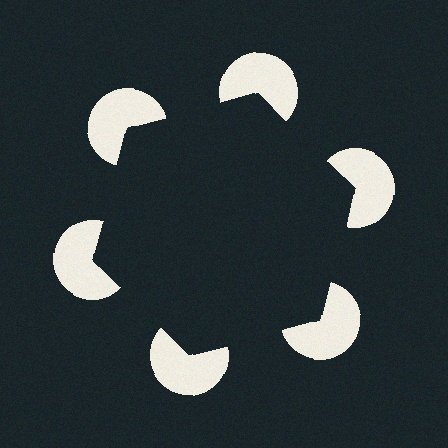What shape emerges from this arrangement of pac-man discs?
An illusory hexagon — its edges are inferred from the aligned wedge cuts in the pac-man discs, not physically drawn.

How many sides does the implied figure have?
6 sides.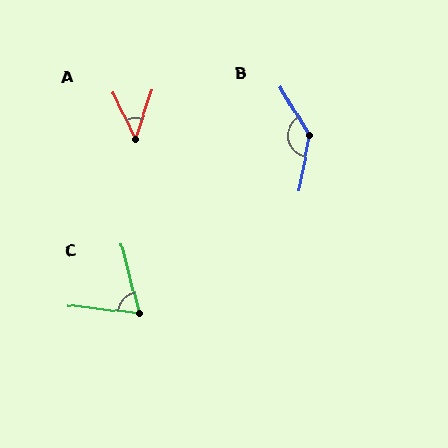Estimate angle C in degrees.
Approximately 70 degrees.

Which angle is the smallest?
A, at approximately 43 degrees.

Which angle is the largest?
B, at approximately 138 degrees.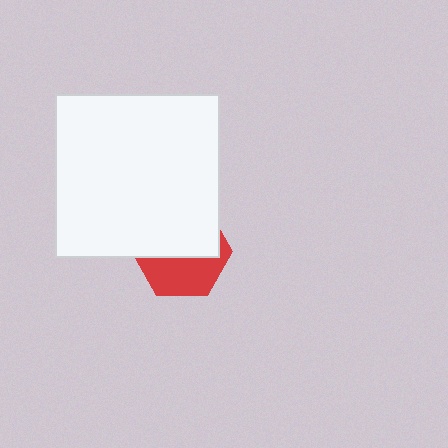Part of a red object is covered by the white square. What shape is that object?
It is a hexagon.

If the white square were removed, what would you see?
You would see the complete red hexagon.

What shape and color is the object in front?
The object in front is a white square.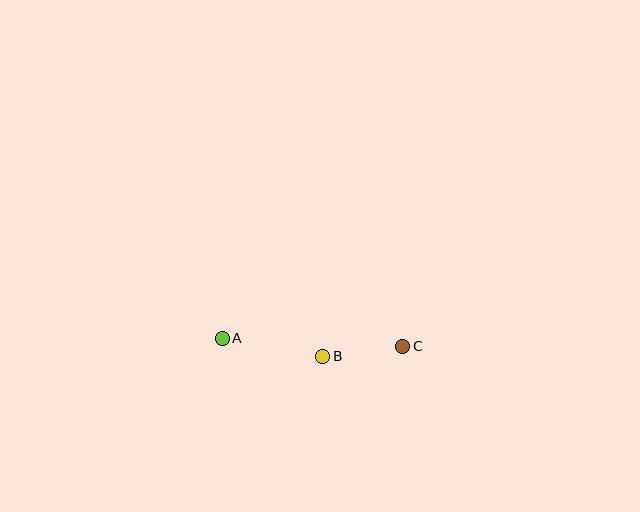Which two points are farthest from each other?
Points A and C are farthest from each other.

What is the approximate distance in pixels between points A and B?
The distance between A and B is approximately 102 pixels.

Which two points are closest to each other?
Points B and C are closest to each other.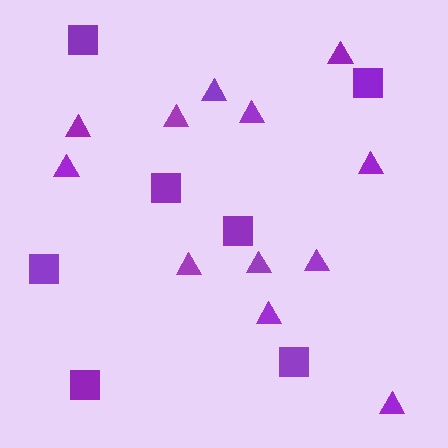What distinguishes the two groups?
There are 2 groups: one group of squares (7) and one group of triangles (12).